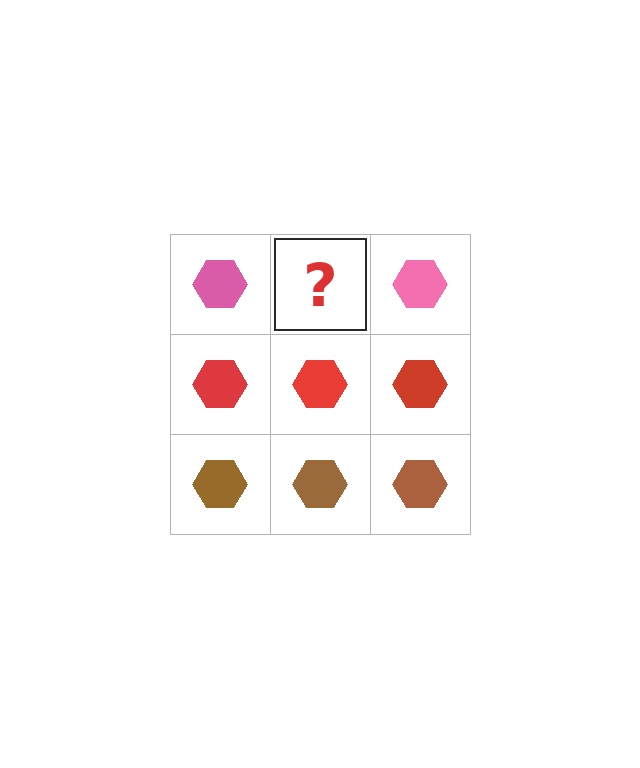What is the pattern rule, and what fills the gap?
The rule is that each row has a consistent color. The gap should be filled with a pink hexagon.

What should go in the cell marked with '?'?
The missing cell should contain a pink hexagon.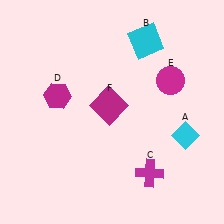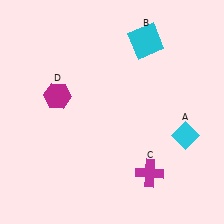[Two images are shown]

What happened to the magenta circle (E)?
The magenta circle (E) was removed in Image 2. It was in the top-right area of Image 1.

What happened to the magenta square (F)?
The magenta square (F) was removed in Image 2. It was in the top-left area of Image 1.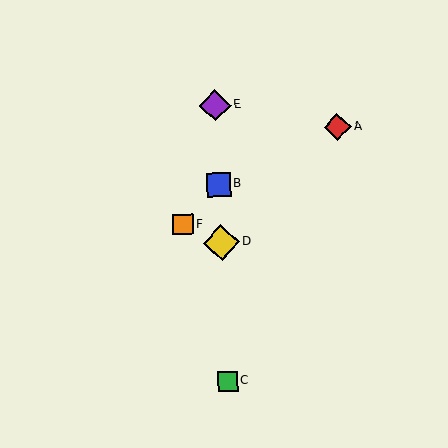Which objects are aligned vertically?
Objects B, C, D, E are aligned vertically.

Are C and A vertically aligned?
No, C is at x≈228 and A is at x≈337.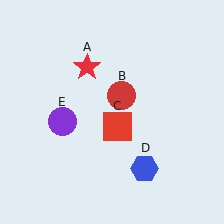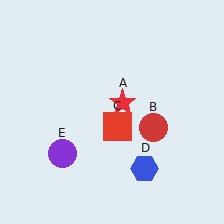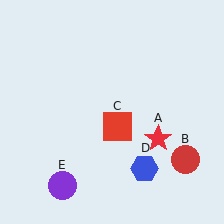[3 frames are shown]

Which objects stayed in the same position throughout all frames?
Red square (object C) and blue hexagon (object D) remained stationary.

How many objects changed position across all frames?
3 objects changed position: red star (object A), red circle (object B), purple circle (object E).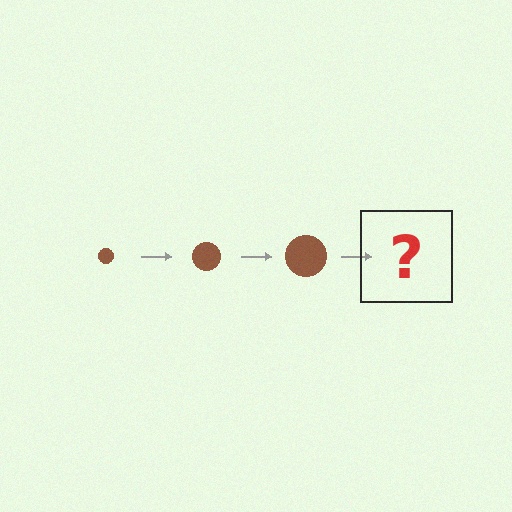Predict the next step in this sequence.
The next step is a brown circle, larger than the previous one.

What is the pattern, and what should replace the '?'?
The pattern is that the circle gets progressively larger each step. The '?' should be a brown circle, larger than the previous one.